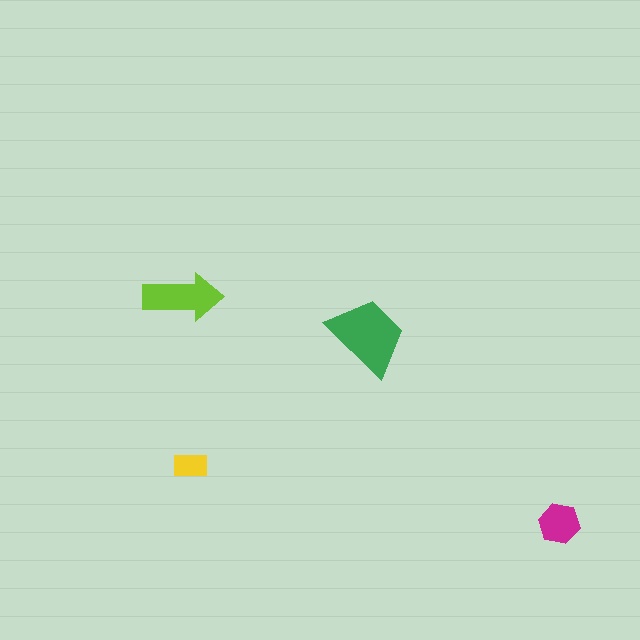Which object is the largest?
The green trapezoid.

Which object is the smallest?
The yellow rectangle.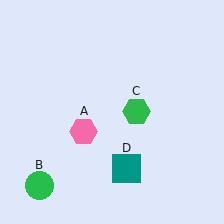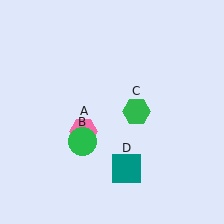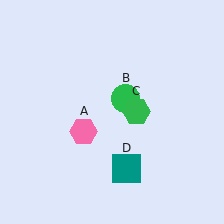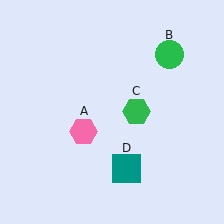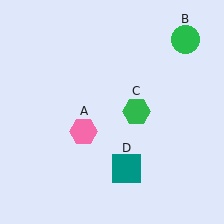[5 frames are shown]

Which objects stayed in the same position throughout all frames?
Pink hexagon (object A) and green hexagon (object C) and teal square (object D) remained stationary.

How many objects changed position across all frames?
1 object changed position: green circle (object B).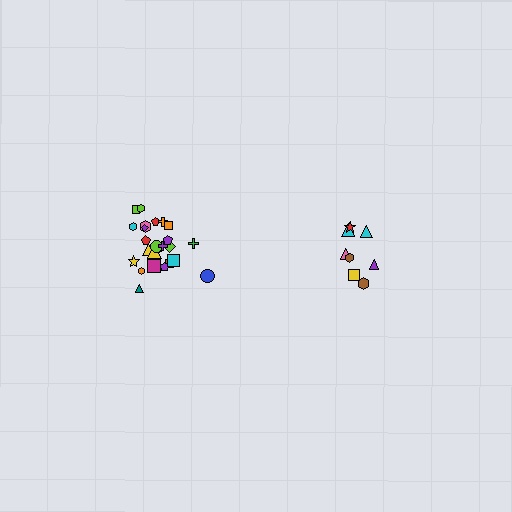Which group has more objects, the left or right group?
The left group.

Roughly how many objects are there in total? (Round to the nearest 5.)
Roughly 35 objects in total.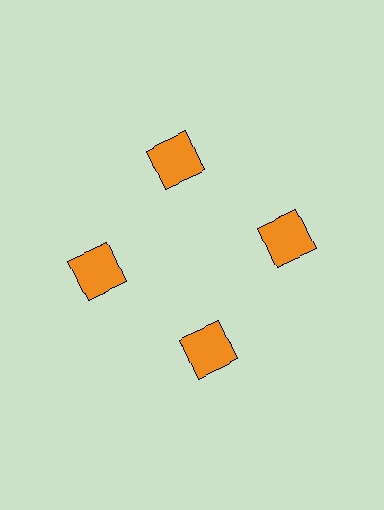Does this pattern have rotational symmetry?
Yes, this pattern has 4-fold rotational symmetry. It looks the same after rotating 90 degrees around the center.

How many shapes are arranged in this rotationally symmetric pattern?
There are 4 shapes, arranged in 4 groups of 1.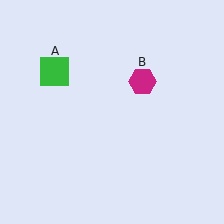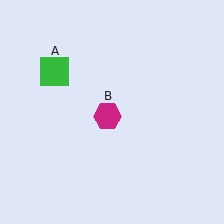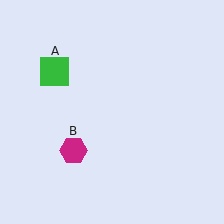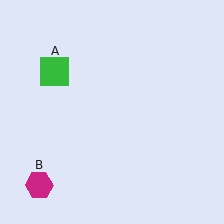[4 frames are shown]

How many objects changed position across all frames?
1 object changed position: magenta hexagon (object B).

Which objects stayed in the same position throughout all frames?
Green square (object A) remained stationary.